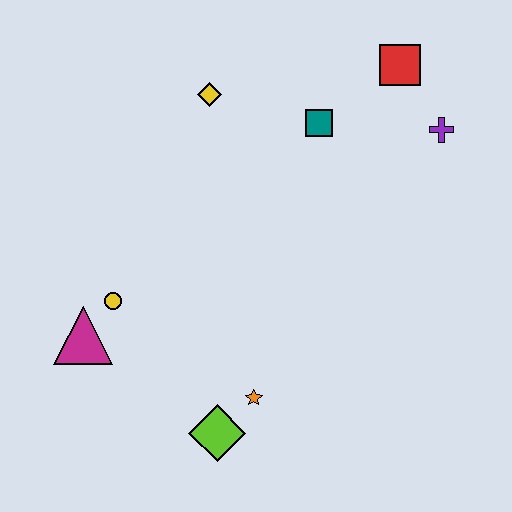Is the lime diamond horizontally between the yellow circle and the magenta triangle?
No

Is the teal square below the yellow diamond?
Yes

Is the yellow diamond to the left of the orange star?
Yes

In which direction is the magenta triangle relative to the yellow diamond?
The magenta triangle is below the yellow diamond.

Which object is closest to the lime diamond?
The orange star is closest to the lime diamond.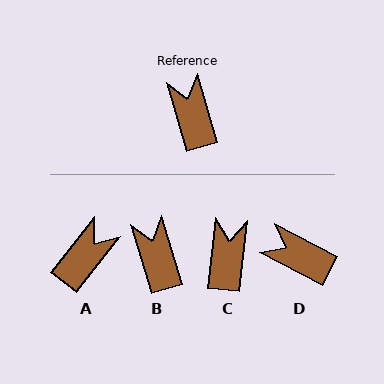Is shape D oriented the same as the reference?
No, it is off by about 46 degrees.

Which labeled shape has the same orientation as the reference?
B.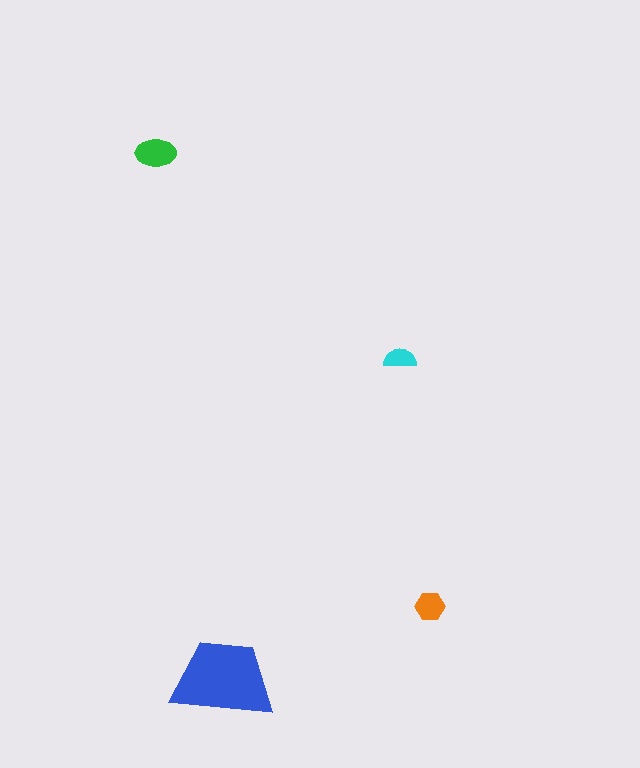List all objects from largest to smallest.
The blue trapezoid, the green ellipse, the orange hexagon, the cyan semicircle.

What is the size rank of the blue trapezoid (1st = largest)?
1st.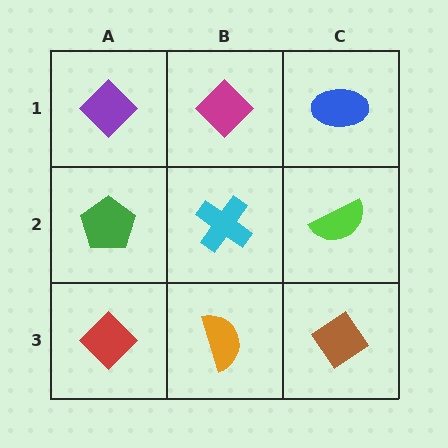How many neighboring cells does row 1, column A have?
2.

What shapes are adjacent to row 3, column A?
A green pentagon (row 2, column A), an orange semicircle (row 3, column B).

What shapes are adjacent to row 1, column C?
A lime semicircle (row 2, column C), a magenta diamond (row 1, column B).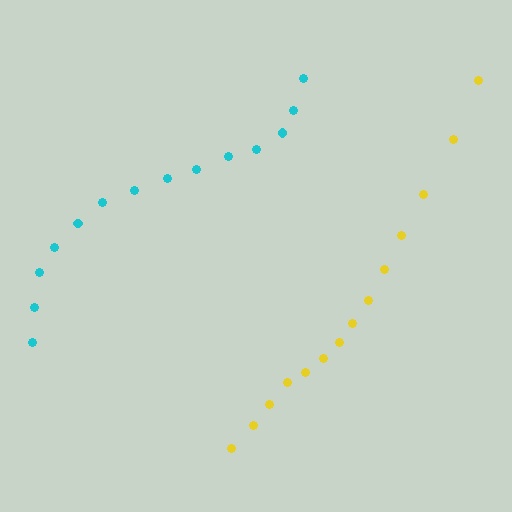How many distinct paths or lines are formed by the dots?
There are 2 distinct paths.